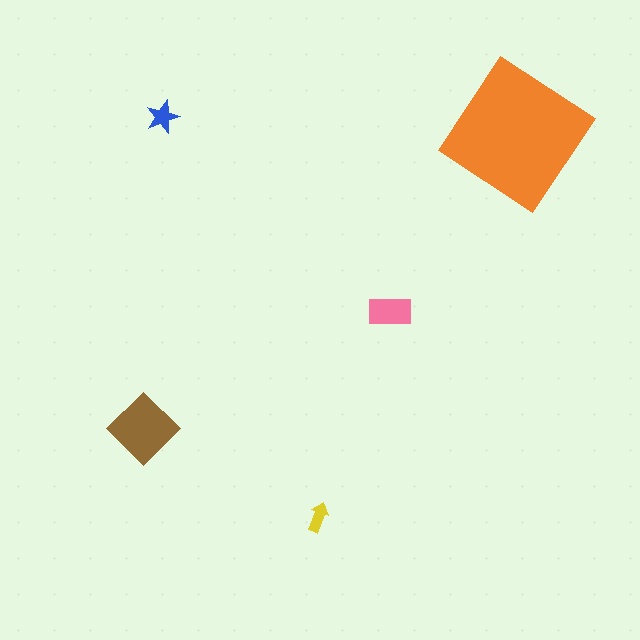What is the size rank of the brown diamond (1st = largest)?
2nd.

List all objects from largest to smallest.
The orange diamond, the brown diamond, the pink rectangle, the blue star, the yellow arrow.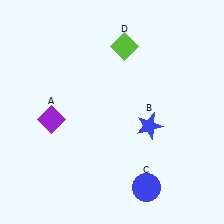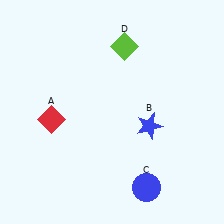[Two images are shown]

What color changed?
The diamond (A) changed from purple in Image 1 to red in Image 2.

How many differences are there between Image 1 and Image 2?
There is 1 difference between the two images.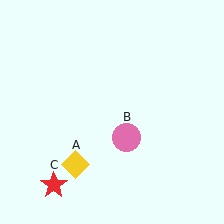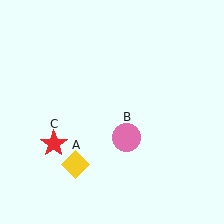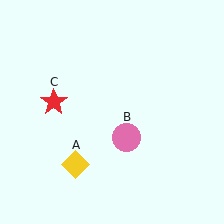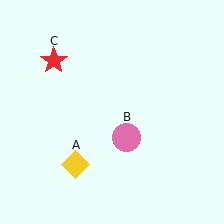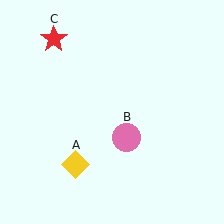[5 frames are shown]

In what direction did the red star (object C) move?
The red star (object C) moved up.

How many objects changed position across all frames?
1 object changed position: red star (object C).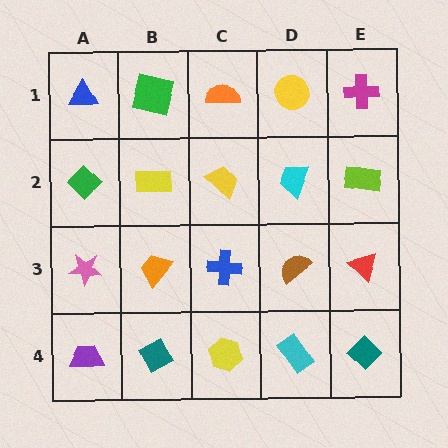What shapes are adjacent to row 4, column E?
A red triangle (row 3, column E), a cyan rectangle (row 4, column D).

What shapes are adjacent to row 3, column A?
A green diamond (row 2, column A), a purple trapezoid (row 4, column A), an orange trapezoid (row 3, column B).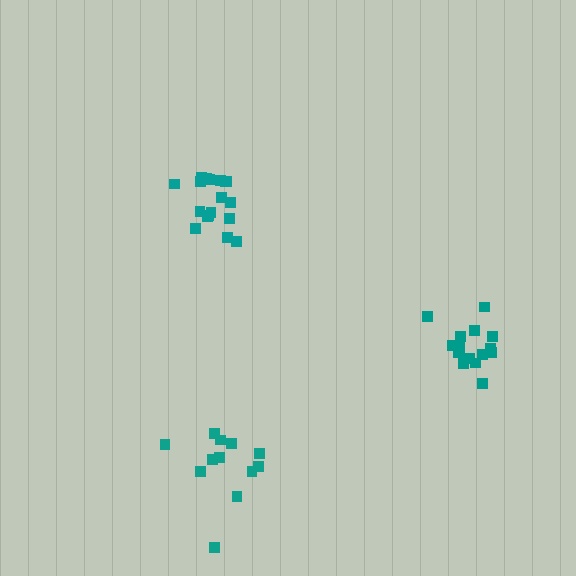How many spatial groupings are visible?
There are 3 spatial groupings.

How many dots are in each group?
Group 1: 18 dots, Group 2: 15 dots, Group 3: 12 dots (45 total).